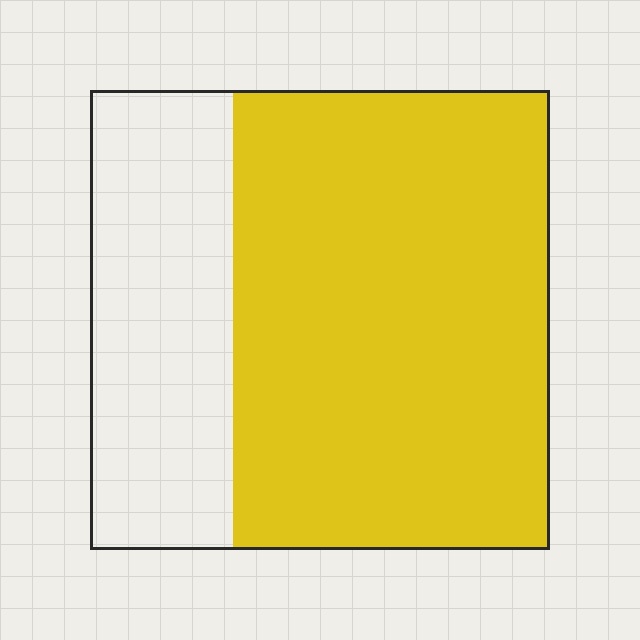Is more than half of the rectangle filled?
Yes.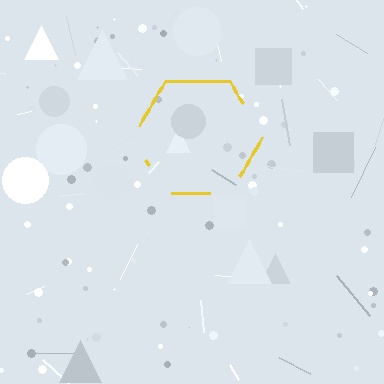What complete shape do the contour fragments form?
The contour fragments form a hexagon.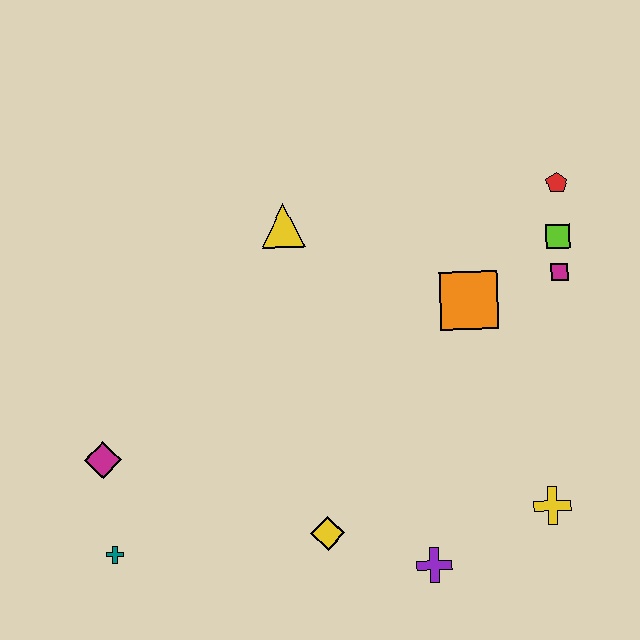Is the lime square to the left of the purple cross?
No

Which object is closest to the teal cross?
The magenta diamond is closest to the teal cross.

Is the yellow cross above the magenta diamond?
No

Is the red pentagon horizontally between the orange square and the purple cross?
No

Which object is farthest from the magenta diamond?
The red pentagon is farthest from the magenta diamond.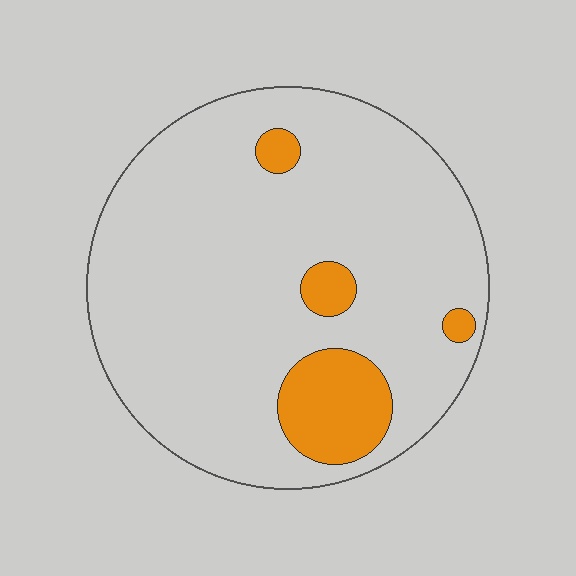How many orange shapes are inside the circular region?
4.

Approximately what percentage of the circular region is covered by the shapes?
Approximately 10%.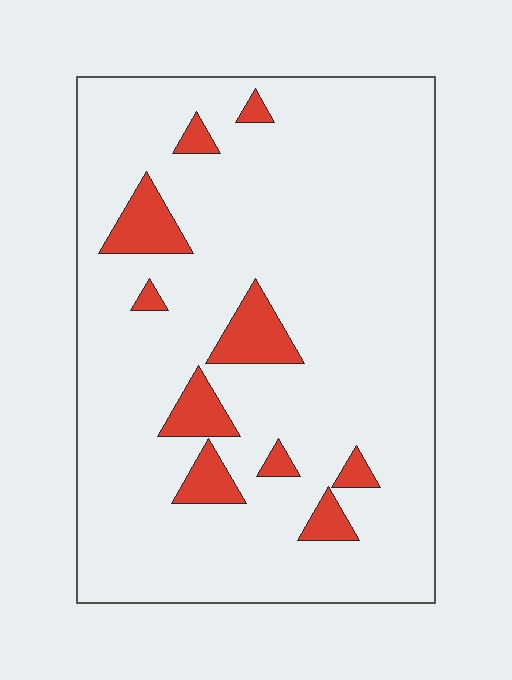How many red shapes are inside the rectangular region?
10.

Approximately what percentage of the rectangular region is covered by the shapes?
Approximately 10%.